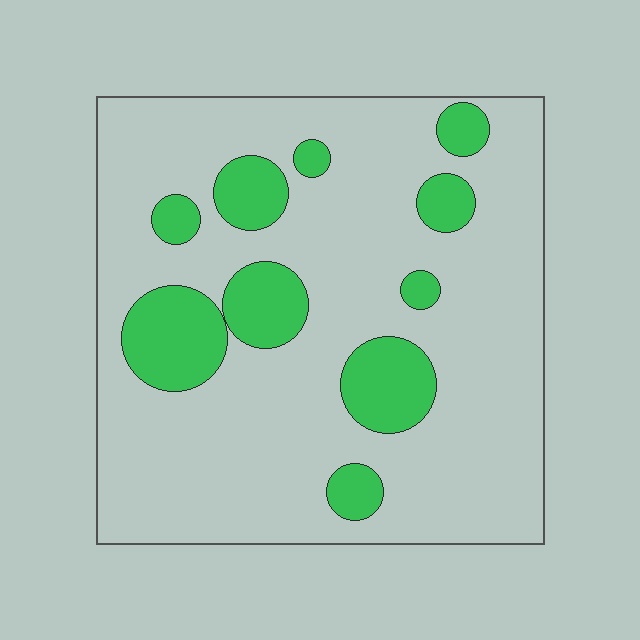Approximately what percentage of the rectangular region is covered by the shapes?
Approximately 20%.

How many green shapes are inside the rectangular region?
10.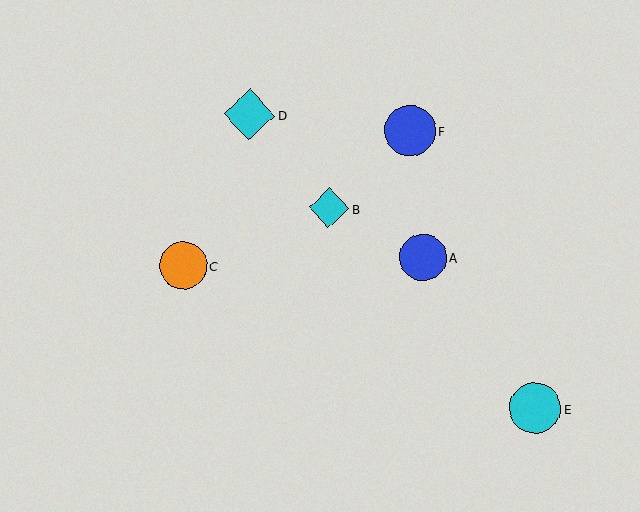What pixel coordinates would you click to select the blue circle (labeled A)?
Click at (423, 257) to select the blue circle A.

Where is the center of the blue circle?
The center of the blue circle is at (423, 257).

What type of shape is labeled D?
Shape D is a cyan diamond.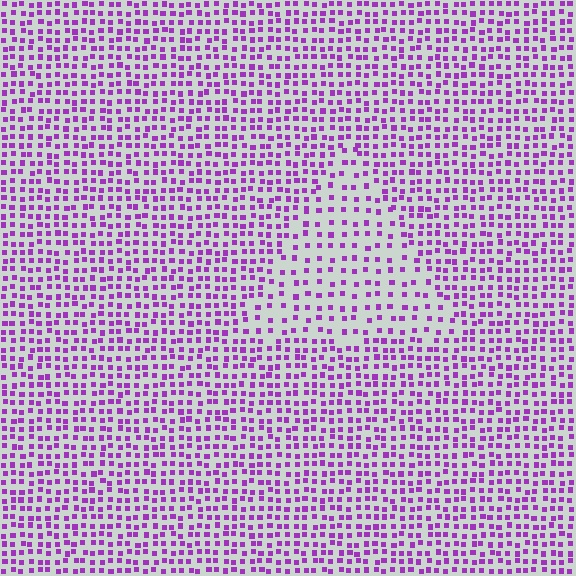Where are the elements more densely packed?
The elements are more densely packed outside the triangle boundary.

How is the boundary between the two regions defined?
The boundary is defined by a change in element density (approximately 1.9x ratio). All elements are the same color, size, and shape.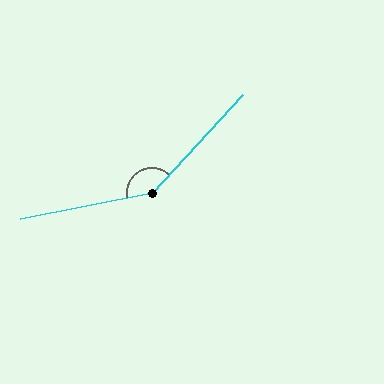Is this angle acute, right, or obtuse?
It is obtuse.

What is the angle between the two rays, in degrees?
Approximately 144 degrees.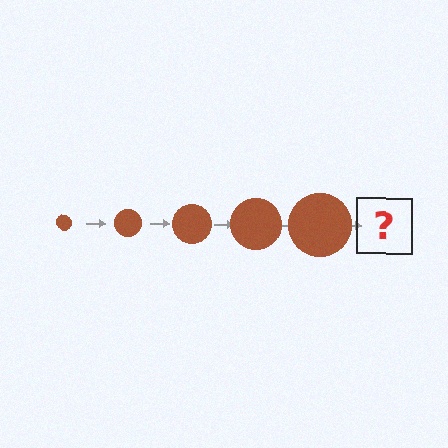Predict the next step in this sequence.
The next step is a brown circle, larger than the previous one.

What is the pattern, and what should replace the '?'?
The pattern is that the circle gets progressively larger each step. The '?' should be a brown circle, larger than the previous one.